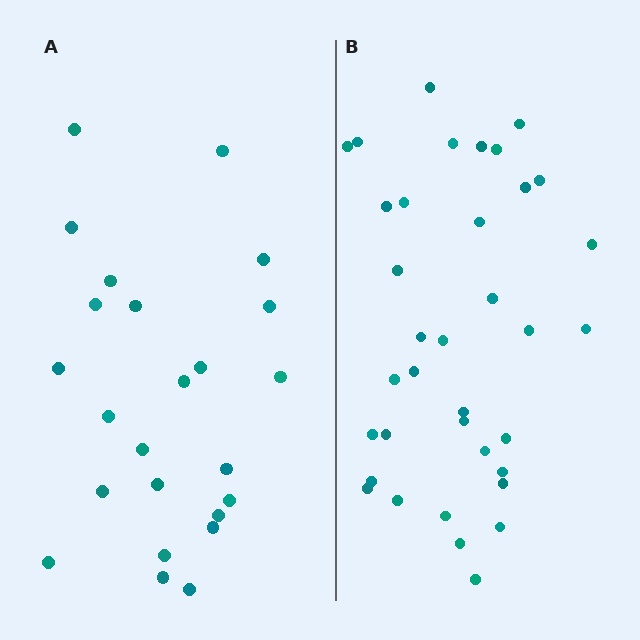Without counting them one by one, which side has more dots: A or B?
Region B (the right region) has more dots.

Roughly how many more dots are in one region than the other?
Region B has roughly 12 or so more dots than region A.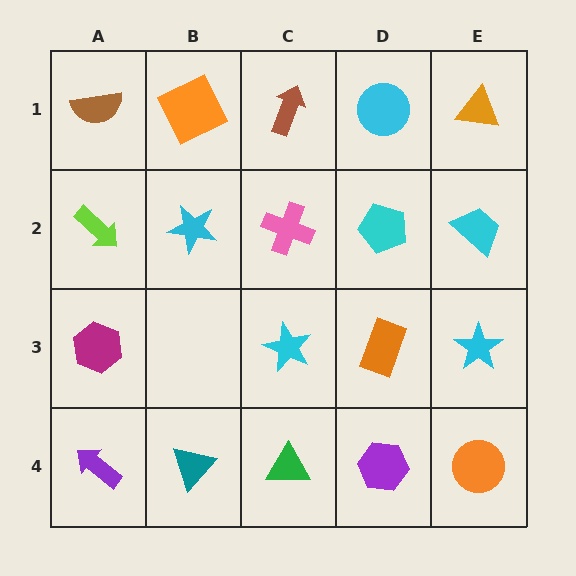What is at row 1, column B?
An orange square.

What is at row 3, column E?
A cyan star.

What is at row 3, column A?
A magenta hexagon.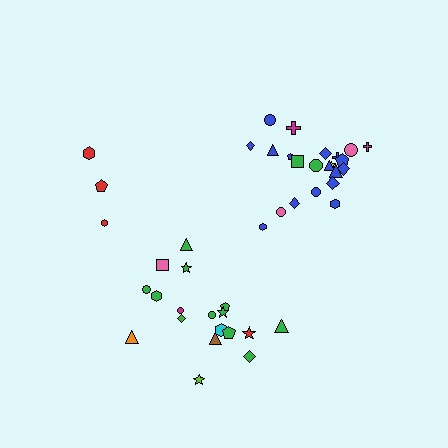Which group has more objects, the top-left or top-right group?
The top-right group.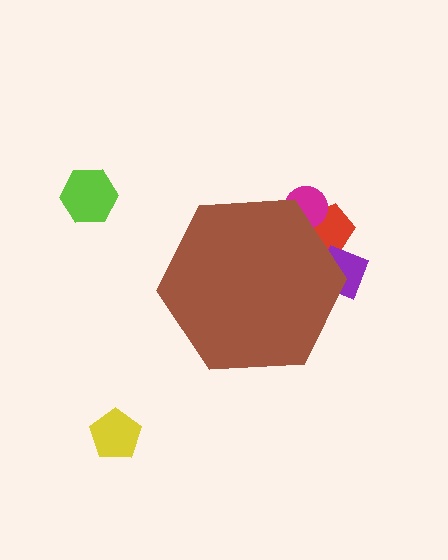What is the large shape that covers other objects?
A brown hexagon.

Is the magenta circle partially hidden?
Yes, the magenta circle is partially hidden behind the brown hexagon.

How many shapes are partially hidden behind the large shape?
3 shapes are partially hidden.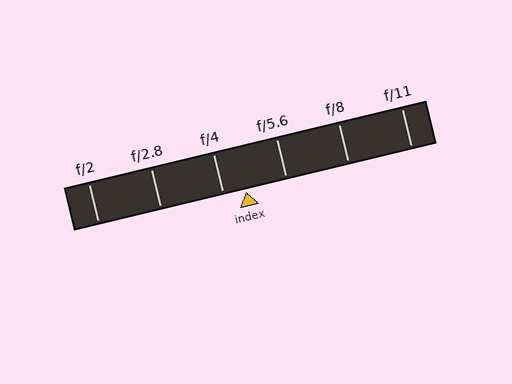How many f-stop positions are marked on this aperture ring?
There are 6 f-stop positions marked.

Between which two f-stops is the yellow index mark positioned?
The index mark is between f/4 and f/5.6.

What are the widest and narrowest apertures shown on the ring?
The widest aperture shown is f/2 and the narrowest is f/11.